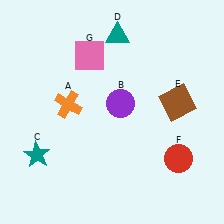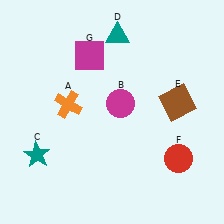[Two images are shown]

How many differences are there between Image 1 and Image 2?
There are 2 differences between the two images.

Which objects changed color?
B changed from purple to magenta. G changed from pink to magenta.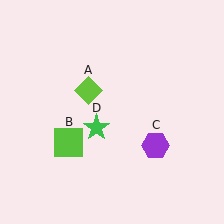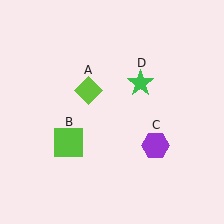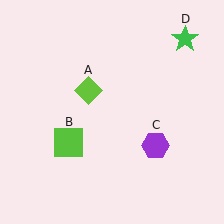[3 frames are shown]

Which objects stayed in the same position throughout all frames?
Lime diamond (object A) and lime square (object B) and purple hexagon (object C) remained stationary.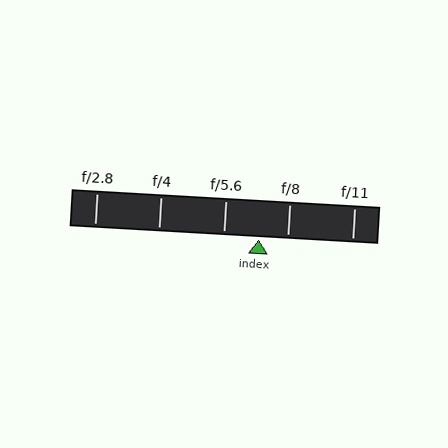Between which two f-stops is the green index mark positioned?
The index mark is between f/5.6 and f/8.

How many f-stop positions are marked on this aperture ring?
There are 5 f-stop positions marked.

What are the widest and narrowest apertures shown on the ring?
The widest aperture shown is f/2.8 and the narrowest is f/11.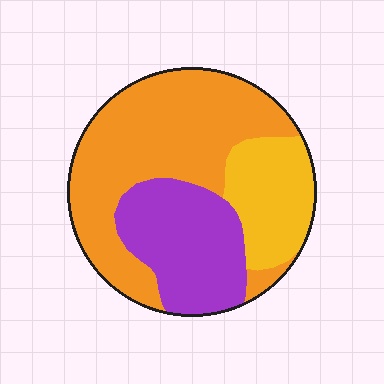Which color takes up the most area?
Orange, at roughly 50%.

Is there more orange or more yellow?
Orange.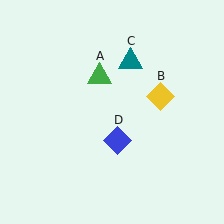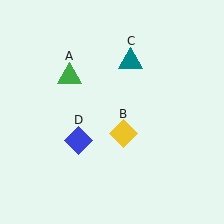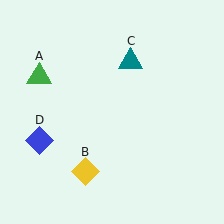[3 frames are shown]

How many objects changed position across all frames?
3 objects changed position: green triangle (object A), yellow diamond (object B), blue diamond (object D).